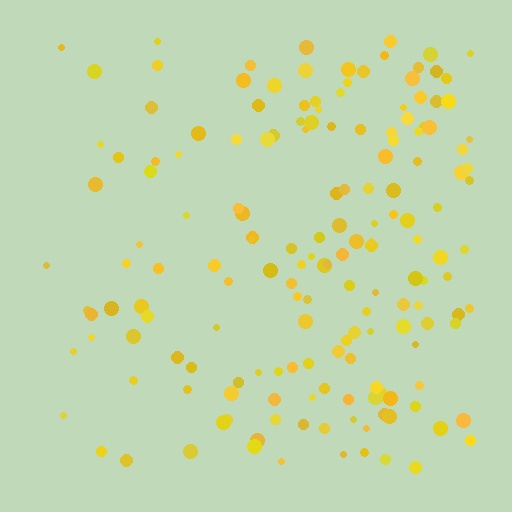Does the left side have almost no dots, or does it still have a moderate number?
Still a moderate number, just noticeably fewer than the right.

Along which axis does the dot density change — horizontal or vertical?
Horizontal.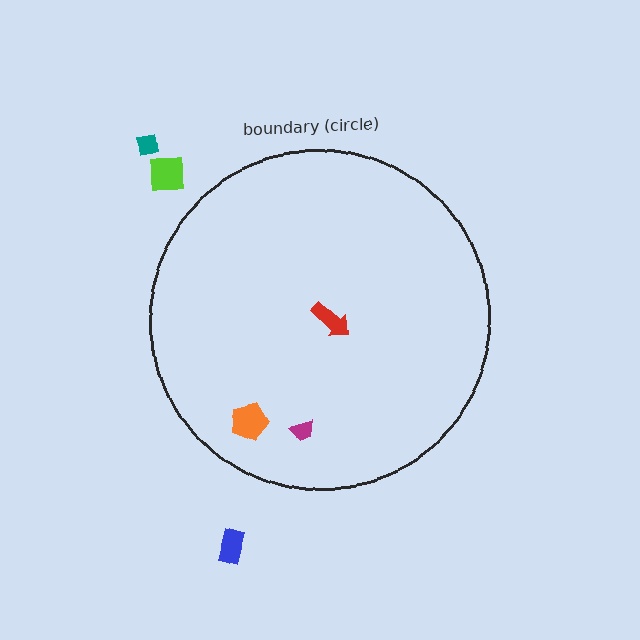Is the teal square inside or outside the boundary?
Outside.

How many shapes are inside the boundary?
3 inside, 3 outside.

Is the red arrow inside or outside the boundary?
Inside.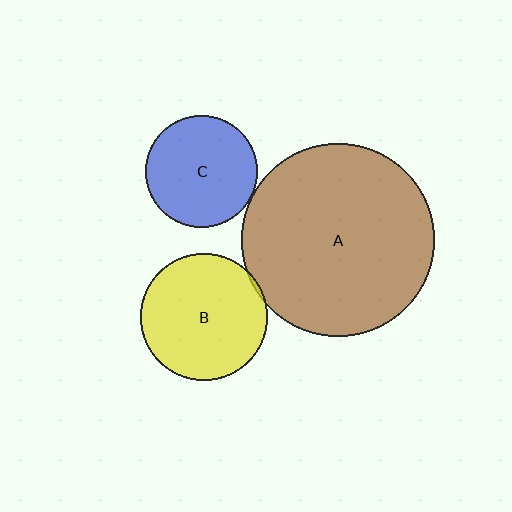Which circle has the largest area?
Circle A (brown).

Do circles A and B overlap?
Yes.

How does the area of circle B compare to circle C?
Approximately 1.3 times.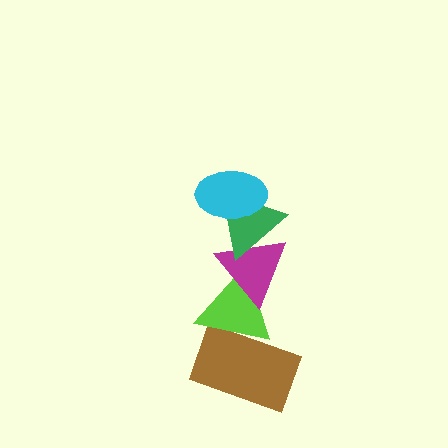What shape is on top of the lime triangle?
The magenta triangle is on top of the lime triangle.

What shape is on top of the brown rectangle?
The lime triangle is on top of the brown rectangle.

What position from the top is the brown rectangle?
The brown rectangle is 5th from the top.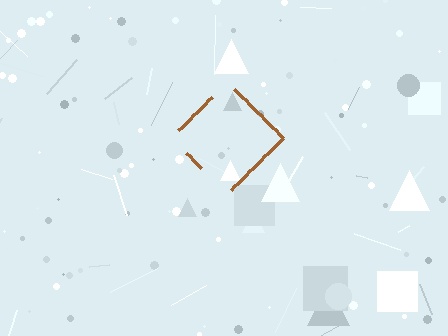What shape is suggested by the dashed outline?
The dashed outline suggests a diamond.